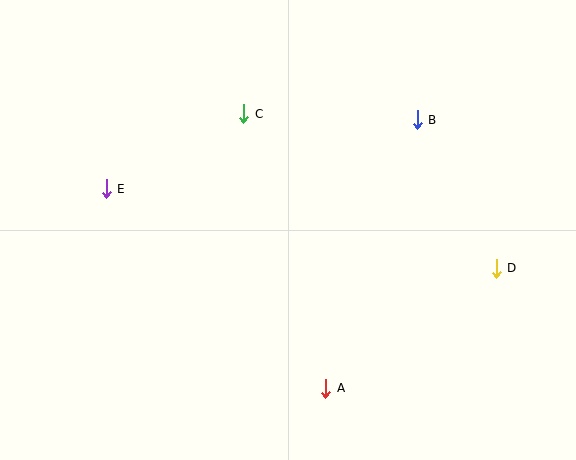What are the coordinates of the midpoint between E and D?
The midpoint between E and D is at (301, 228).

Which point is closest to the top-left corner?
Point E is closest to the top-left corner.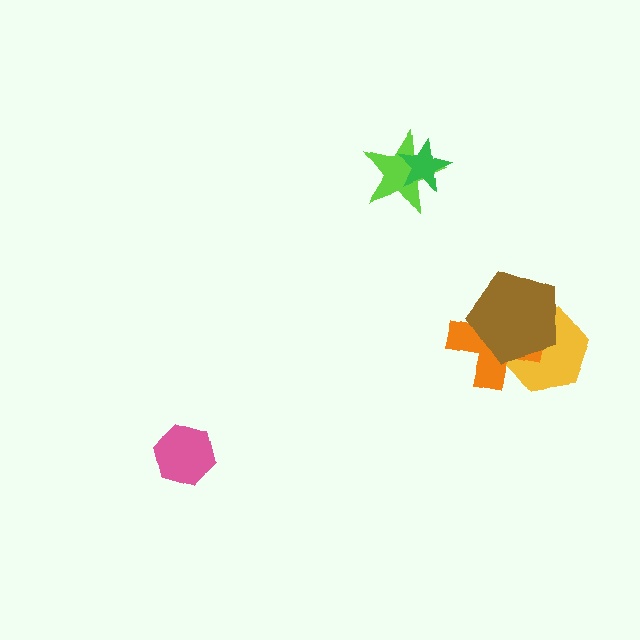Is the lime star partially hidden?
Yes, it is partially covered by another shape.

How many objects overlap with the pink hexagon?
0 objects overlap with the pink hexagon.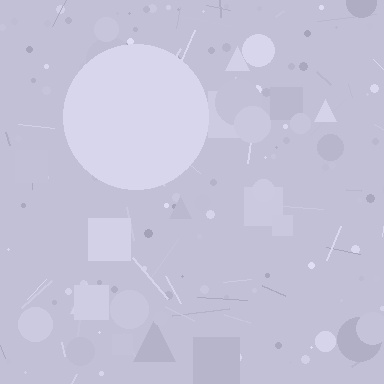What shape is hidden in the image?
A circle is hidden in the image.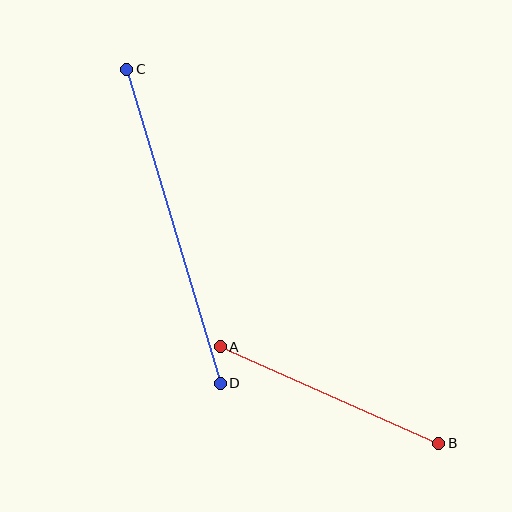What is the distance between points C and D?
The distance is approximately 328 pixels.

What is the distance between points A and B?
The distance is approximately 239 pixels.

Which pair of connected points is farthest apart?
Points C and D are farthest apart.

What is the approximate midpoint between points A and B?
The midpoint is at approximately (330, 395) pixels.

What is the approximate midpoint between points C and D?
The midpoint is at approximately (174, 226) pixels.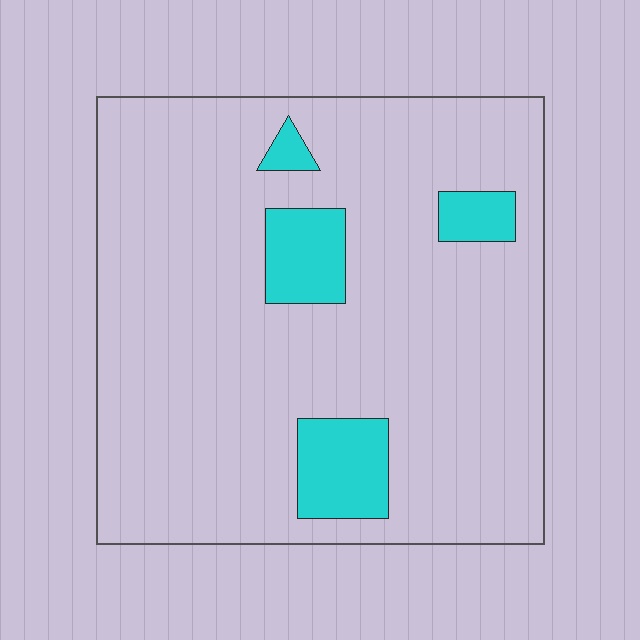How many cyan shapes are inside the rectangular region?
4.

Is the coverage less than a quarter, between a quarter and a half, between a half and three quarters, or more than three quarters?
Less than a quarter.